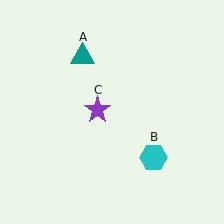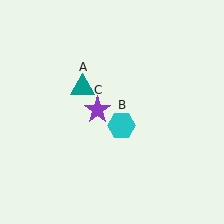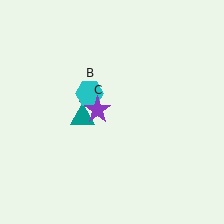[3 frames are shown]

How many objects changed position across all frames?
2 objects changed position: teal triangle (object A), cyan hexagon (object B).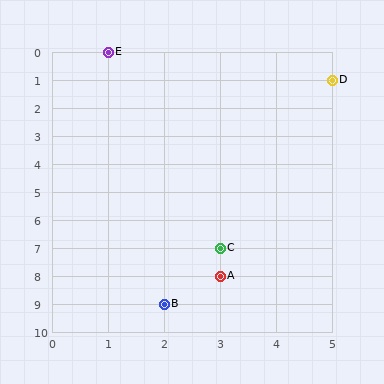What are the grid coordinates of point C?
Point C is at grid coordinates (3, 7).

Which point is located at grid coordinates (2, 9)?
Point B is at (2, 9).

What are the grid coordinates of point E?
Point E is at grid coordinates (1, 0).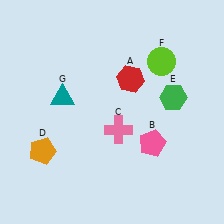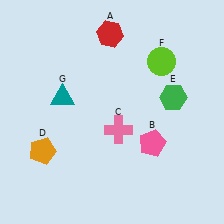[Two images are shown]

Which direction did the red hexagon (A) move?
The red hexagon (A) moved up.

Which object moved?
The red hexagon (A) moved up.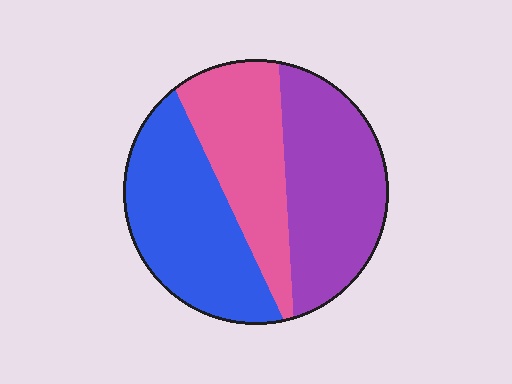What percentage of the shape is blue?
Blue takes up between a quarter and a half of the shape.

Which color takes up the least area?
Pink, at roughly 30%.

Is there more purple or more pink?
Purple.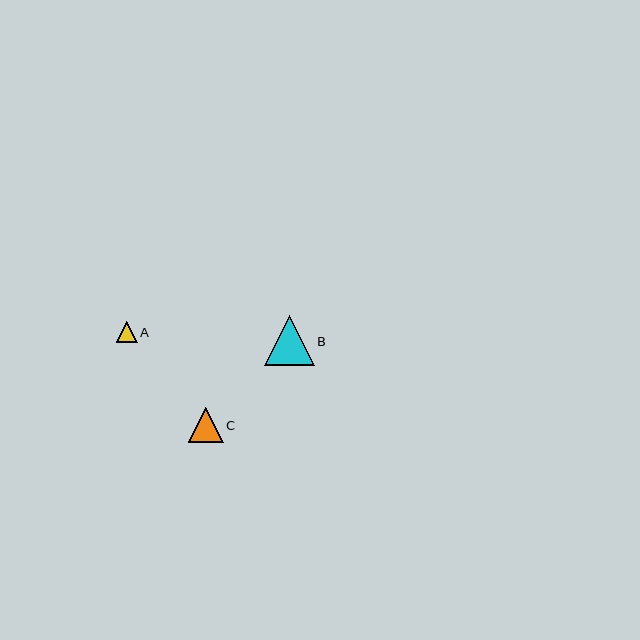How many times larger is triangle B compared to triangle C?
Triangle B is approximately 1.4 times the size of triangle C.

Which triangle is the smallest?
Triangle A is the smallest with a size of approximately 21 pixels.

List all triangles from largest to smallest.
From largest to smallest: B, C, A.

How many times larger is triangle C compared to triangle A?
Triangle C is approximately 1.7 times the size of triangle A.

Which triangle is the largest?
Triangle B is the largest with a size of approximately 50 pixels.